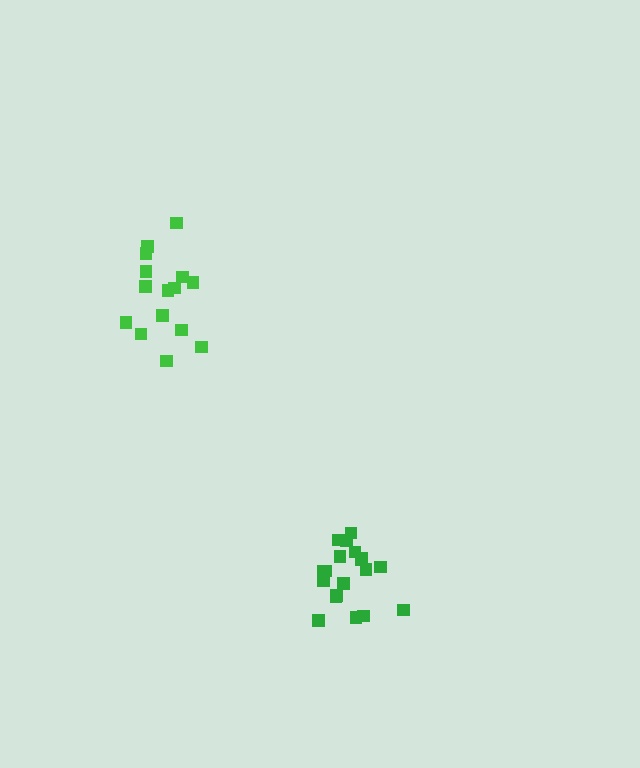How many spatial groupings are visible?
There are 2 spatial groupings.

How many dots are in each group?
Group 1: 15 dots, Group 2: 19 dots (34 total).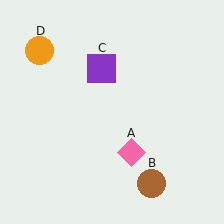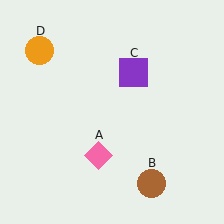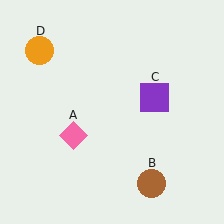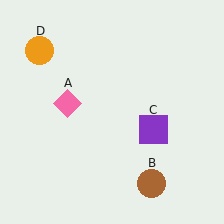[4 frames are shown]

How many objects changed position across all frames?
2 objects changed position: pink diamond (object A), purple square (object C).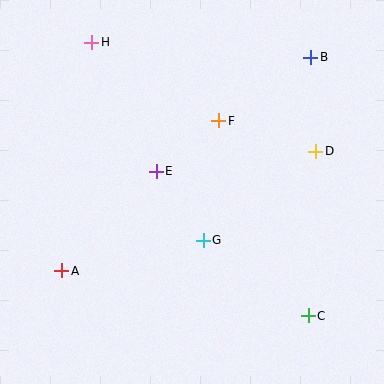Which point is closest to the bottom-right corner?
Point C is closest to the bottom-right corner.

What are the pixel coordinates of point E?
Point E is at (156, 171).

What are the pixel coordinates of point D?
Point D is at (316, 151).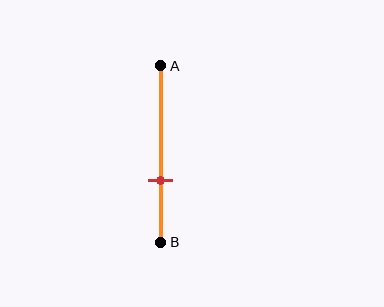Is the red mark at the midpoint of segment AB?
No, the mark is at about 65% from A, not at the 50% midpoint.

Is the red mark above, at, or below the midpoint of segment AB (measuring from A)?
The red mark is below the midpoint of segment AB.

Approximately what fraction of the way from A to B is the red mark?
The red mark is approximately 65% of the way from A to B.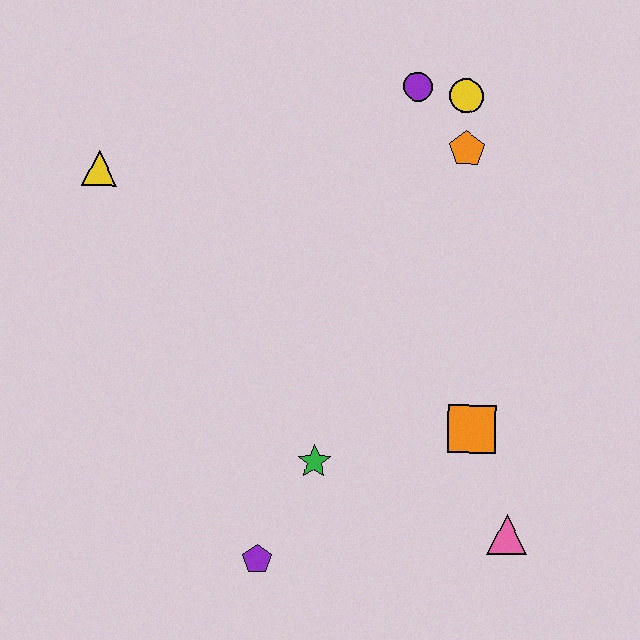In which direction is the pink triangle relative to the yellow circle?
The pink triangle is below the yellow circle.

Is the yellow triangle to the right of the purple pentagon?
No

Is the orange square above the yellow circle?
No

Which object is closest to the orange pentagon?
The yellow circle is closest to the orange pentagon.